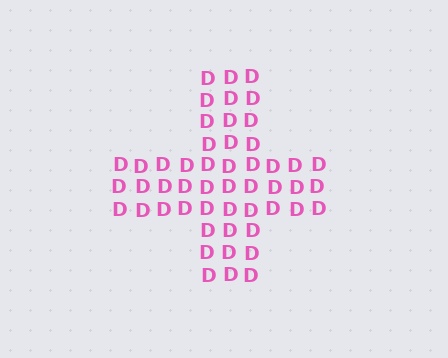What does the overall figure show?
The overall figure shows a cross.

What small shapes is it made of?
It is made of small letter D's.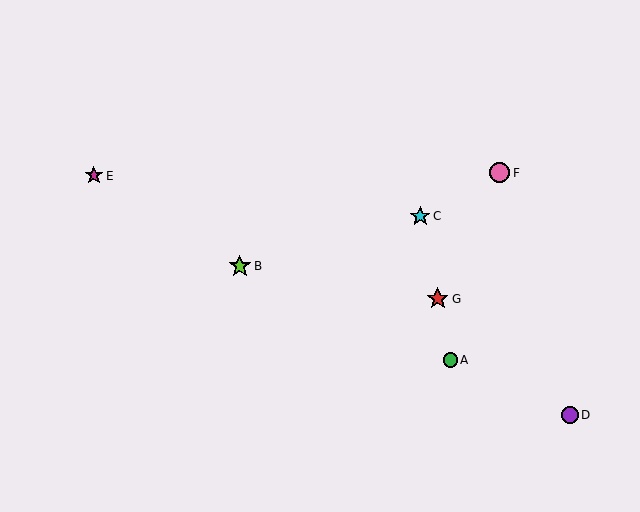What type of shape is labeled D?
Shape D is a purple circle.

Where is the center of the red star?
The center of the red star is at (438, 299).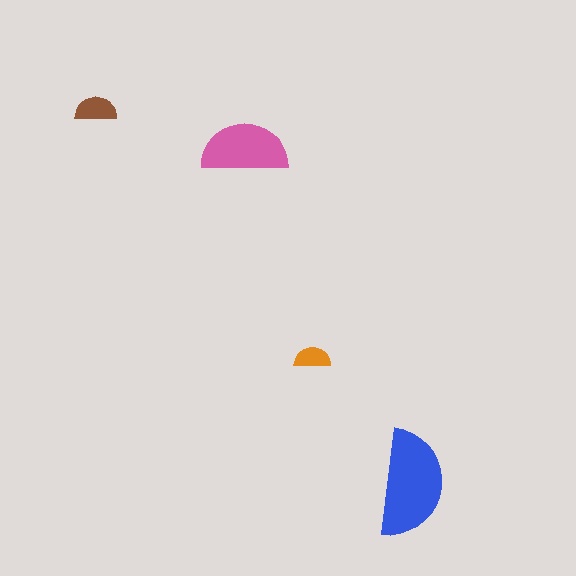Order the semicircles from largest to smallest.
the blue one, the pink one, the brown one, the orange one.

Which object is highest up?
The brown semicircle is topmost.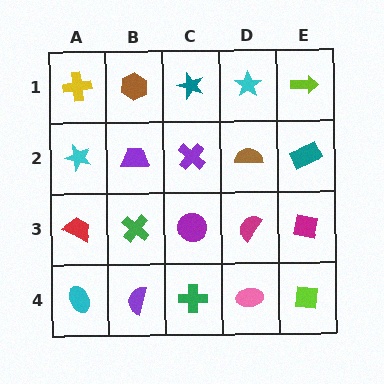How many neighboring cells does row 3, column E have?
3.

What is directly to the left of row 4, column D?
A green cross.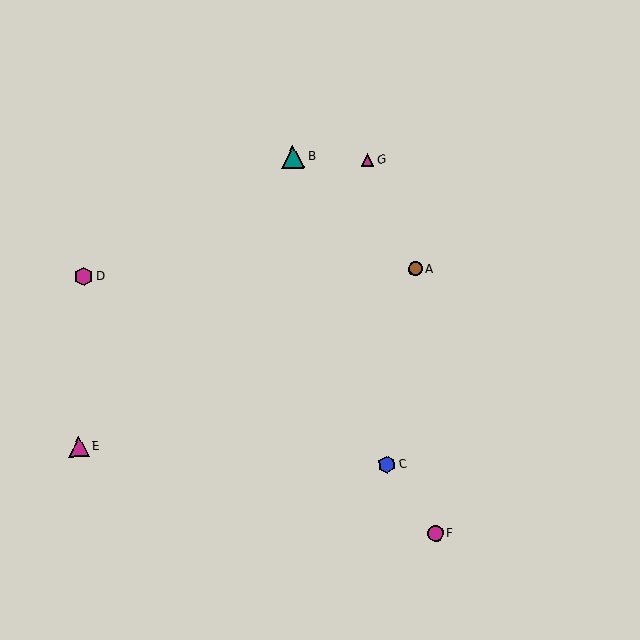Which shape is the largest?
The teal triangle (labeled B) is the largest.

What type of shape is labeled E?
Shape E is a magenta triangle.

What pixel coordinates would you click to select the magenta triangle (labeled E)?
Click at (79, 447) to select the magenta triangle E.